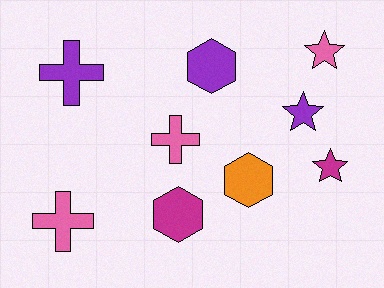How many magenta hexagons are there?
There is 1 magenta hexagon.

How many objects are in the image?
There are 9 objects.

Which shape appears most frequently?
Star, with 3 objects.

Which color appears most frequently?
Purple, with 3 objects.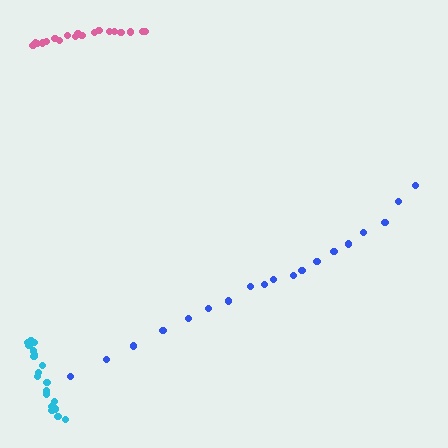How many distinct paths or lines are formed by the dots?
There are 3 distinct paths.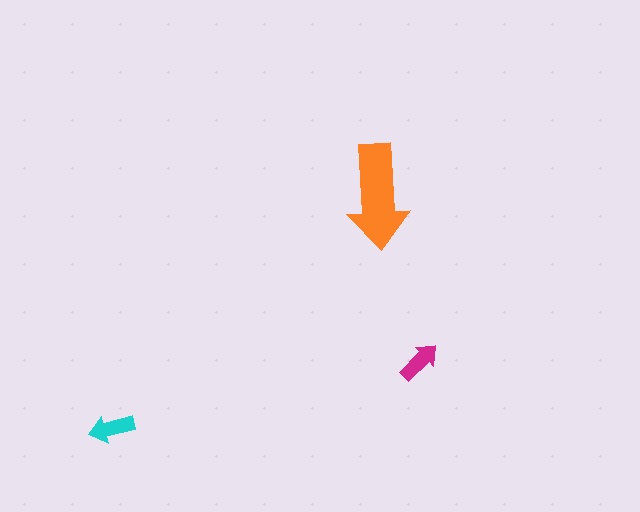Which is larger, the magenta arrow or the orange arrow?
The orange one.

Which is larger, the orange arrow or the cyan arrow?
The orange one.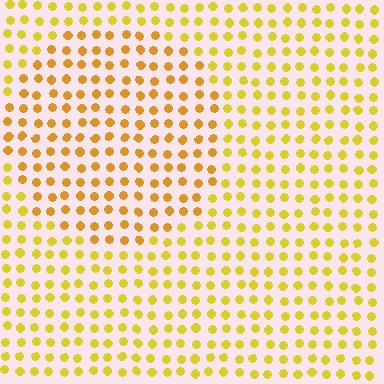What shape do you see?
I see a circle.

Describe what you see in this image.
The image is filled with small yellow elements in a uniform arrangement. A circle-shaped region is visible where the elements are tinted to a slightly different hue, forming a subtle color boundary.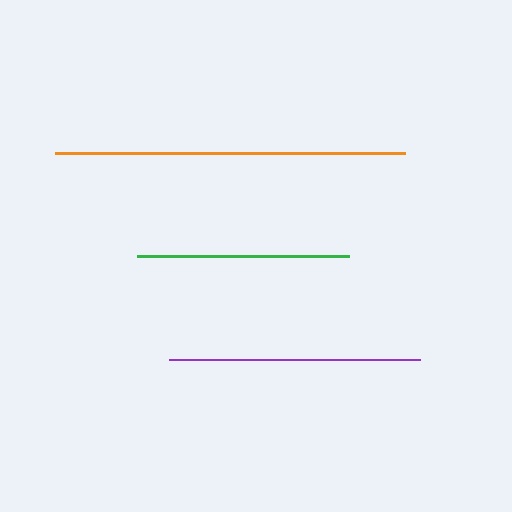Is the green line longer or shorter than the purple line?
The purple line is longer than the green line.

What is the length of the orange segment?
The orange segment is approximately 350 pixels long.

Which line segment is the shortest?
The green line is the shortest at approximately 212 pixels.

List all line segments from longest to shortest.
From longest to shortest: orange, purple, green.